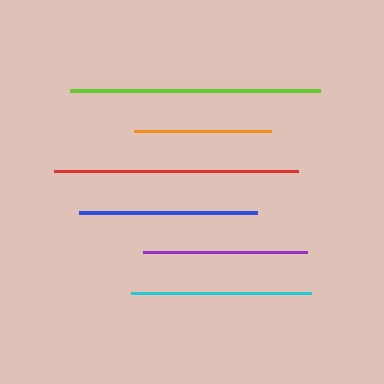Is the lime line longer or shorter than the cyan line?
The lime line is longer than the cyan line.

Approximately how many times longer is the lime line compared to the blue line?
The lime line is approximately 1.4 times the length of the blue line.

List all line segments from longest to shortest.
From longest to shortest: lime, red, cyan, blue, purple, orange.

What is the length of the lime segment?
The lime segment is approximately 249 pixels long.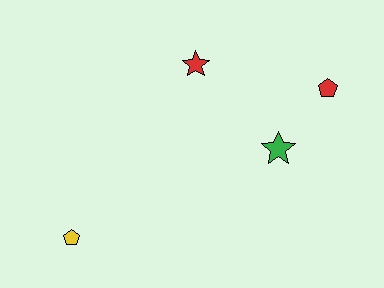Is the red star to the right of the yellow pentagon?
Yes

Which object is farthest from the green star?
The yellow pentagon is farthest from the green star.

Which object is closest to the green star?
The red pentagon is closest to the green star.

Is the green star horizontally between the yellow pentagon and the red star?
No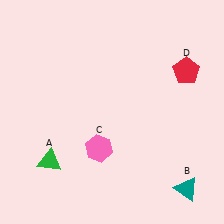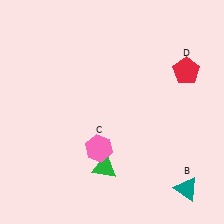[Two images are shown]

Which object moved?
The green triangle (A) moved right.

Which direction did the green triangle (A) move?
The green triangle (A) moved right.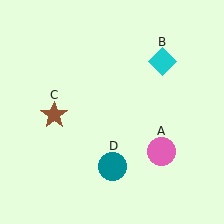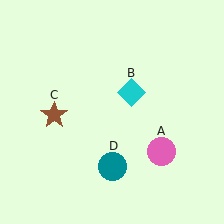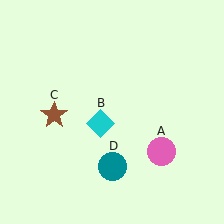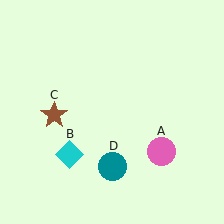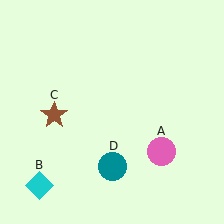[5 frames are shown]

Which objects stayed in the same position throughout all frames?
Pink circle (object A) and brown star (object C) and teal circle (object D) remained stationary.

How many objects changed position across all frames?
1 object changed position: cyan diamond (object B).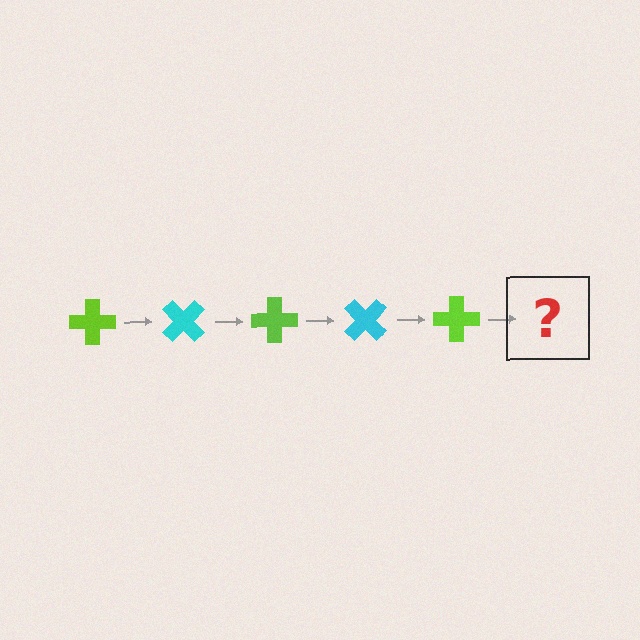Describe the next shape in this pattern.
It should be a cyan cross, rotated 225 degrees from the start.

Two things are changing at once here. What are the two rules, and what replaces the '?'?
The two rules are that it rotates 45 degrees each step and the color cycles through lime and cyan. The '?' should be a cyan cross, rotated 225 degrees from the start.